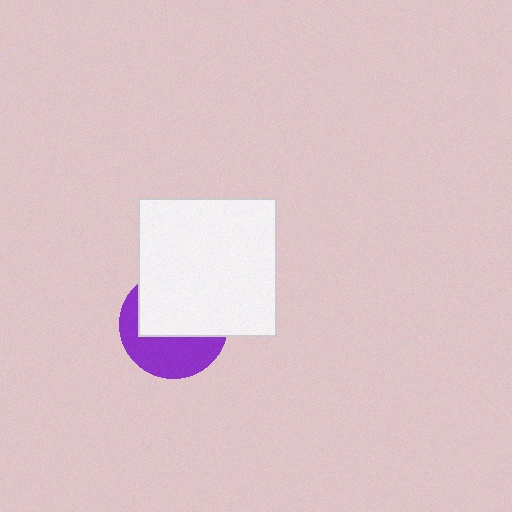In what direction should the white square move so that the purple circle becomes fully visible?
The white square should move up. That is the shortest direction to clear the overlap and leave the purple circle fully visible.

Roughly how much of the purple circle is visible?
A small part of it is visible (roughly 43%).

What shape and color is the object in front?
The object in front is a white square.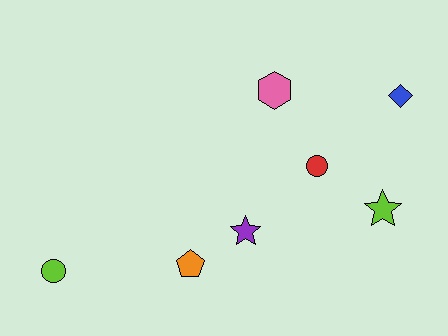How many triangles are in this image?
There are no triangles.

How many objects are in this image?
There are 7 objects.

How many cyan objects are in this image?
There are no cyan objects.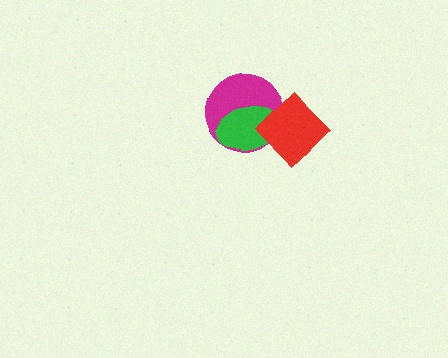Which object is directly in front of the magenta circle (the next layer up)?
The green ellipse is directly in front of the magenta circle.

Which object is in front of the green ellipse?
The red diamond is in front of the green ellipse.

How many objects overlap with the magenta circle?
2 objects overlap with the magenta circle.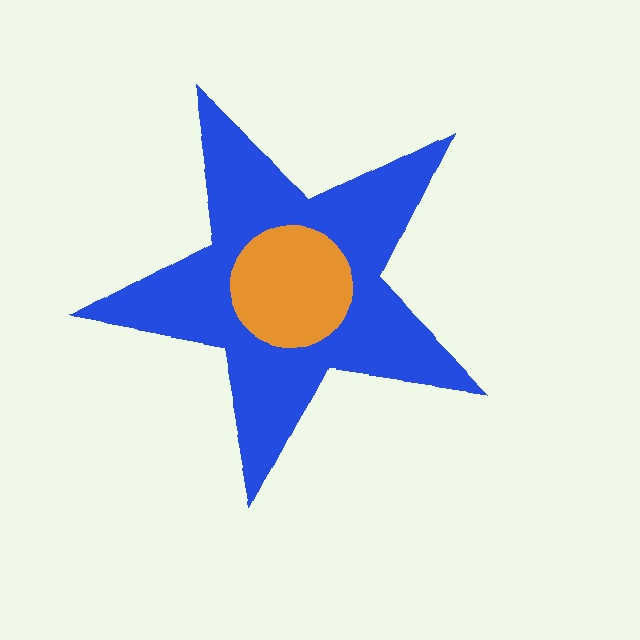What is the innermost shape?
The orange circle.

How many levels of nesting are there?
2.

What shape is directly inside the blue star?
The orange circle.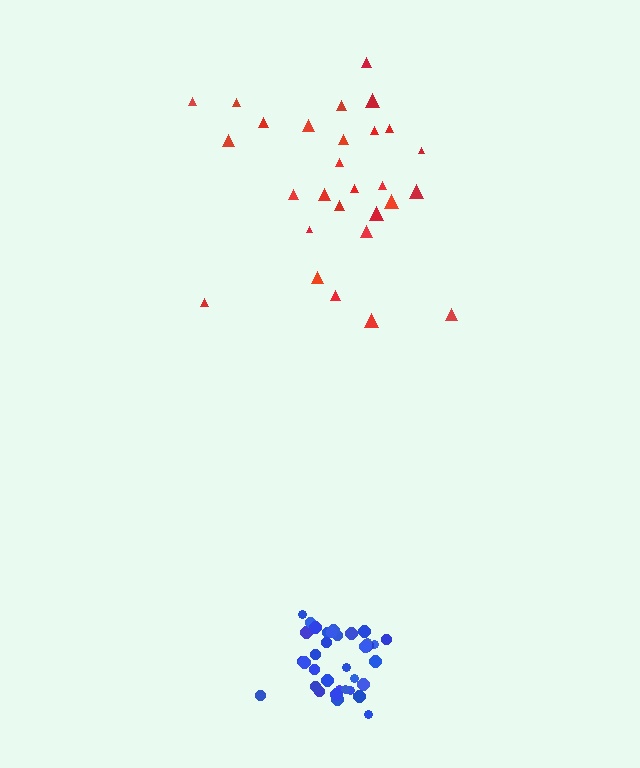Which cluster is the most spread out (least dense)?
Red.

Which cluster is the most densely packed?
Blue.